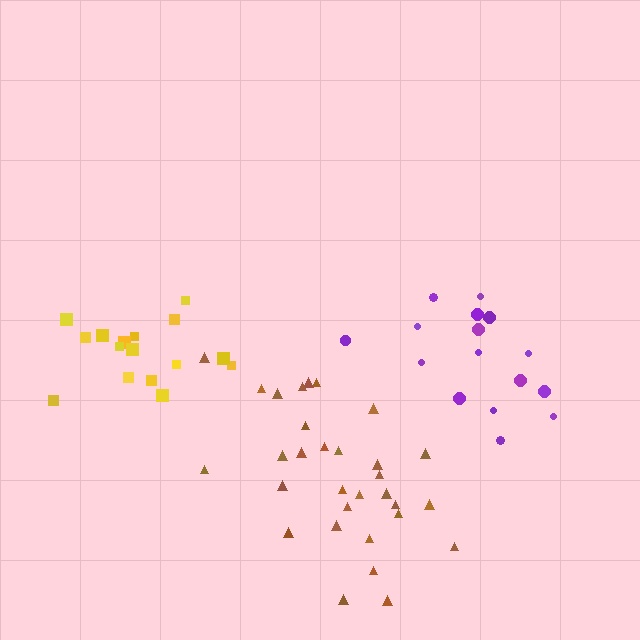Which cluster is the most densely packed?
Yellow.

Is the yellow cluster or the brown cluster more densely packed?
Yellow.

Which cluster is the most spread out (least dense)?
Purple.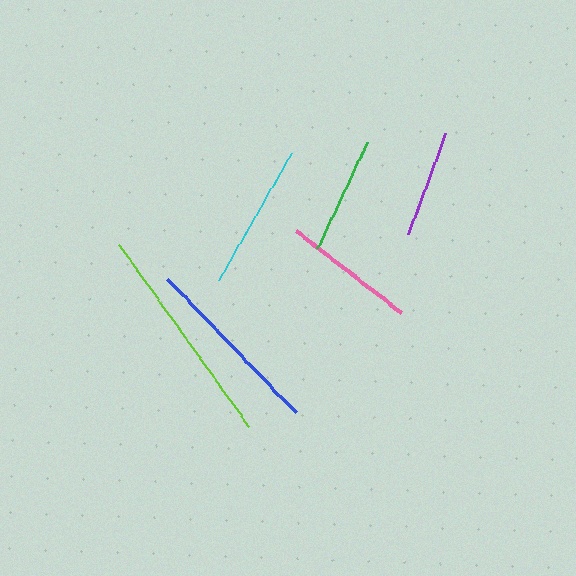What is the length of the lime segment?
The lime segment is approximately 222 pixels long.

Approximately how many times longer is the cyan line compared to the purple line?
The cyan line is approximately 1.4 times the length of the purple line.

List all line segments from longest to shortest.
From longest to shortest: lime, blue, cyan, pink, green, purple.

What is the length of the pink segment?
The pink segment is approximately 134 pixels long.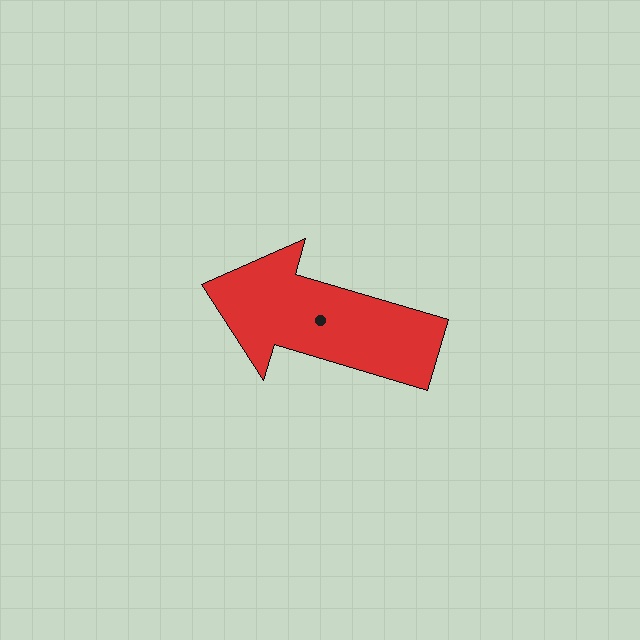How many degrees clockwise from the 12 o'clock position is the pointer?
Approximately 287 degrees.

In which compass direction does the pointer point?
West.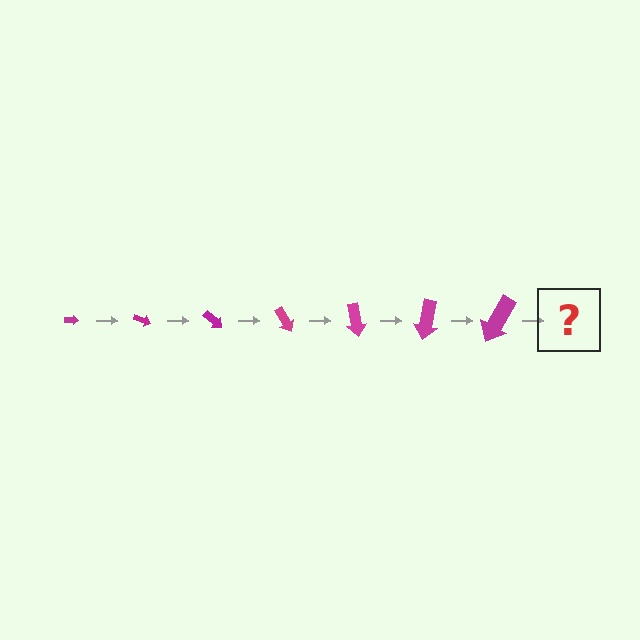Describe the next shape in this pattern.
It should be an arrow, larger than the previous one and rotated 140 degrees from the start.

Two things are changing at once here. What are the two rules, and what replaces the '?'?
The two rules are that the arrow grows larger each step and it rotates 20 degrees each step. The '?' should be an arrow, larger than the previous one and rotated 140 degrees from the start.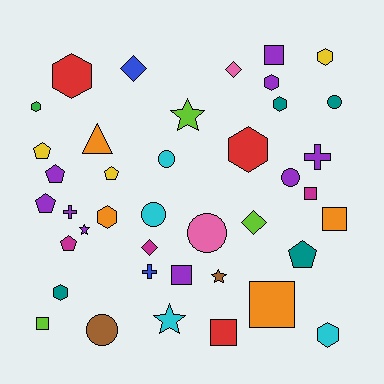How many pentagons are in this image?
There are 6 pentagons.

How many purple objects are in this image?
There are 9 purple objects.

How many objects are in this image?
There are 40 objects.